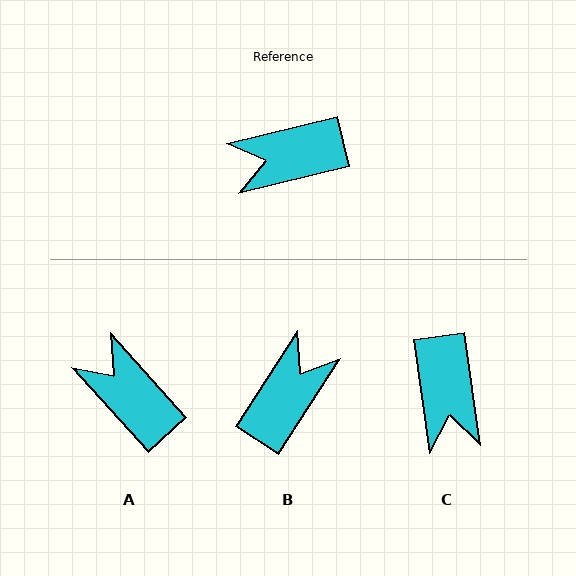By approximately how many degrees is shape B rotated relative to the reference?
Approximately 136 degrees clockwise.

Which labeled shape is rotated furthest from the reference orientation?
B, about 136 degrees away.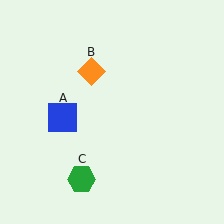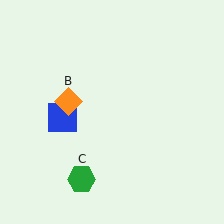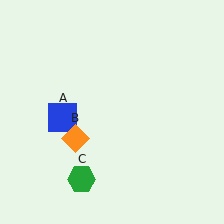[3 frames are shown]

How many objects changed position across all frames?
1 object changed position: orange diamond (object B).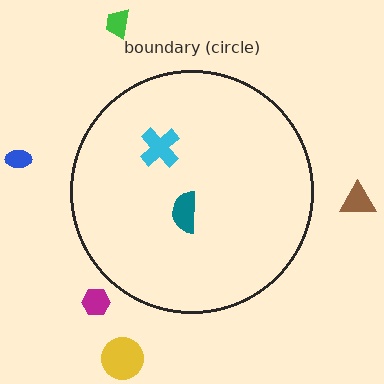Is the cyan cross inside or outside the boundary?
Inside.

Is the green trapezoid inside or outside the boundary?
Outside.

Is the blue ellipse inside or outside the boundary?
Outside.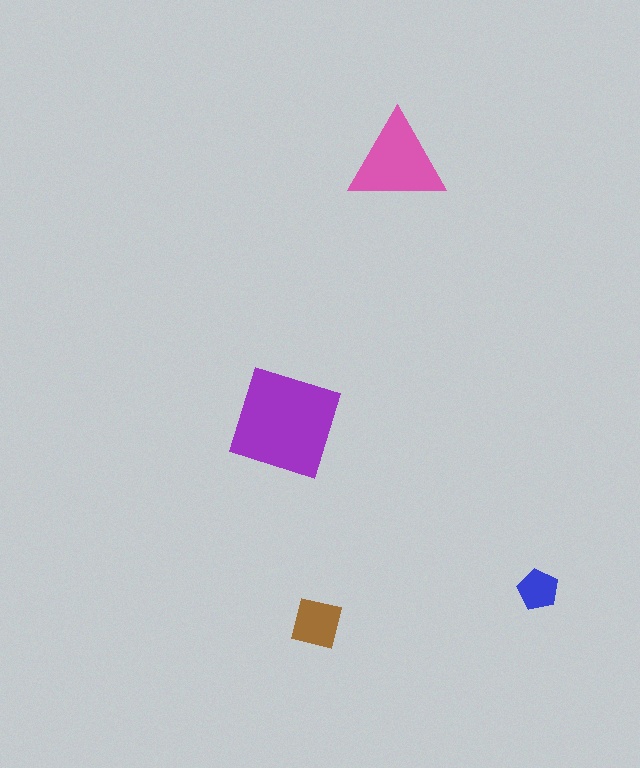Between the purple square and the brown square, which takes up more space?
The purple square.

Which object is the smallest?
The blue pentagon.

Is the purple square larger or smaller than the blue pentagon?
Larger.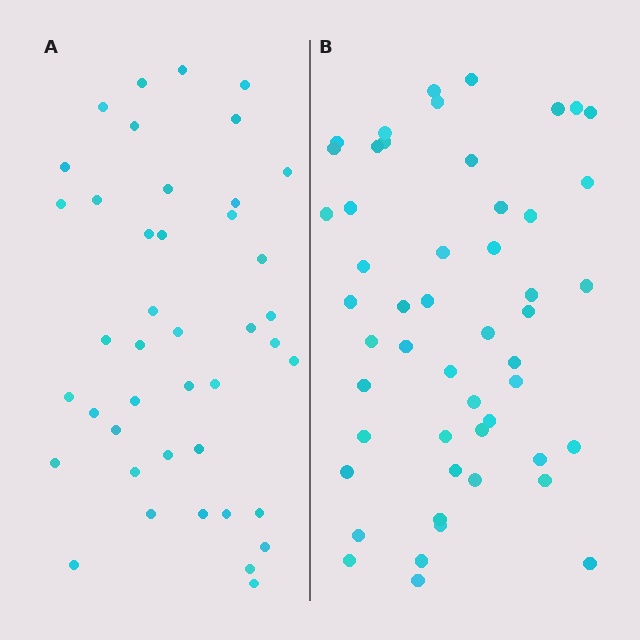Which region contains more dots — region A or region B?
Region B (the right region) has more dots.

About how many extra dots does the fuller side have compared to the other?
Region B has roughly 8 or so more dots than region A.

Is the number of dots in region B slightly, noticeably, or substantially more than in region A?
Region B has only slightly more — the two regions are fairly close. The ratio is roughly 1.2 to 1.